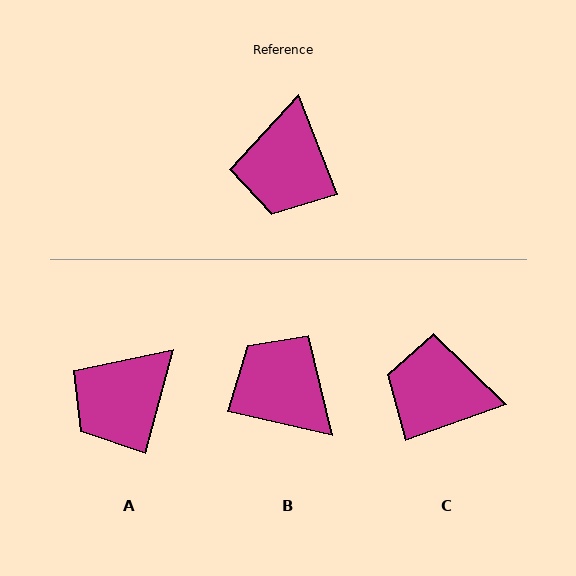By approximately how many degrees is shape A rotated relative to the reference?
Approximately 36 degrees clockwise.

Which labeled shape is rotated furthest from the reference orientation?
B, about 124 degrees away.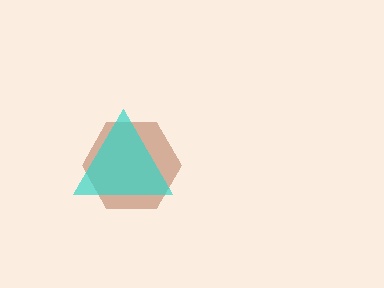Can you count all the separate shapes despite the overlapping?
Yes, there are 2 separate shapes.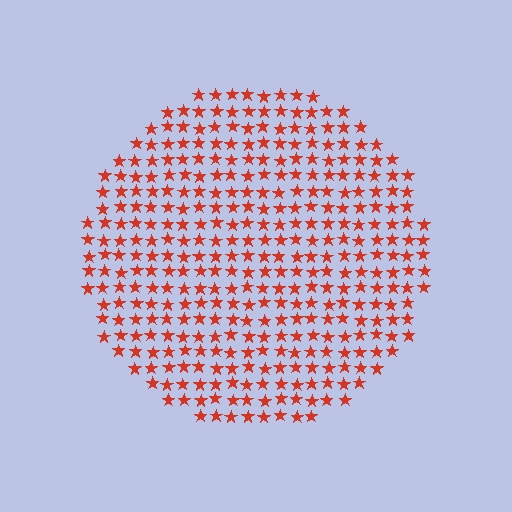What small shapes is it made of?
It is made of small stars.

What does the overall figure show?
The overall figure shows a circle.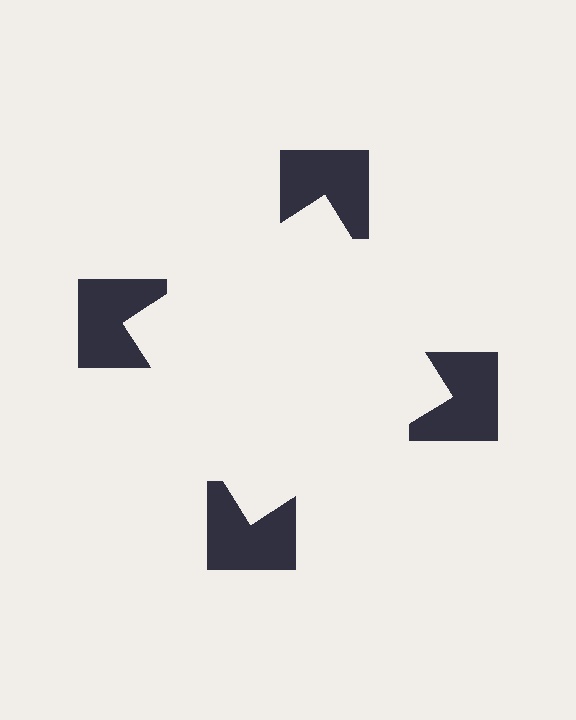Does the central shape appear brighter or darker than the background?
It typically appears slightly brighter than the background, even though no actual brightness change is drawn.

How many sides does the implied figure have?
4 sides.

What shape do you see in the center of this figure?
An illusory square — its edges are inferred from the aligned wedge cuts in the notched squares, not physically drawn.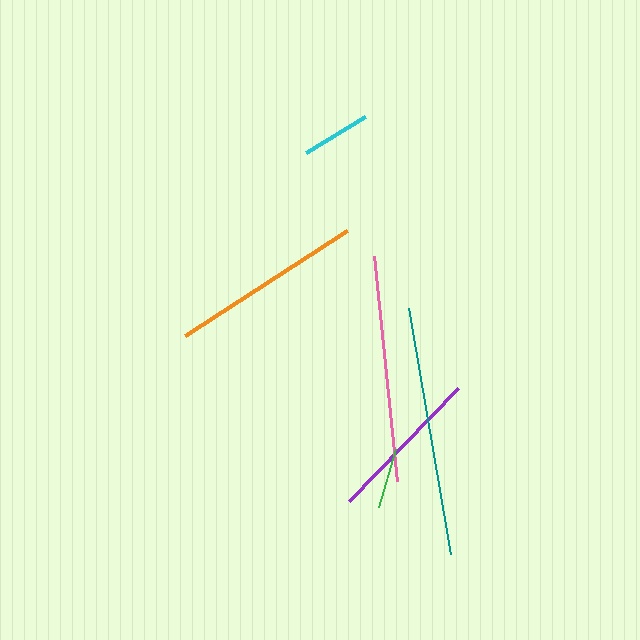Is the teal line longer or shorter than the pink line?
The teal line is longer than the pink line.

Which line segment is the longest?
The teal line is the longest at approximately 250 pixels.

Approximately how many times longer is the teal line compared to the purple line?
The teal line is approximately 1.6 times the length of the purple line.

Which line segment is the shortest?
The green line is the shortest at approximately 61 pixels.